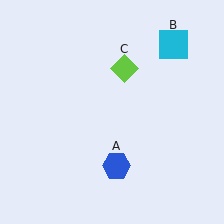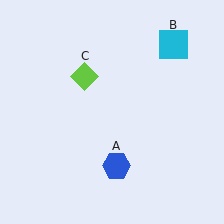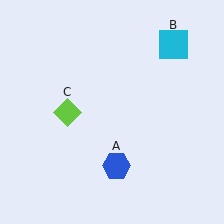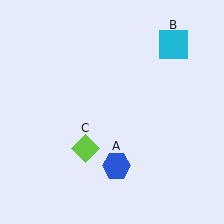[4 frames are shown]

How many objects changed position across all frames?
1 object changed position: lime diamond (object C).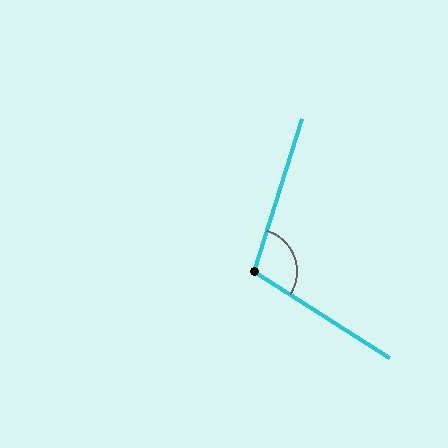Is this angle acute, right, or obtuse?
It is obtuse.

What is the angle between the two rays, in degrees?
Approximately 105 degrees.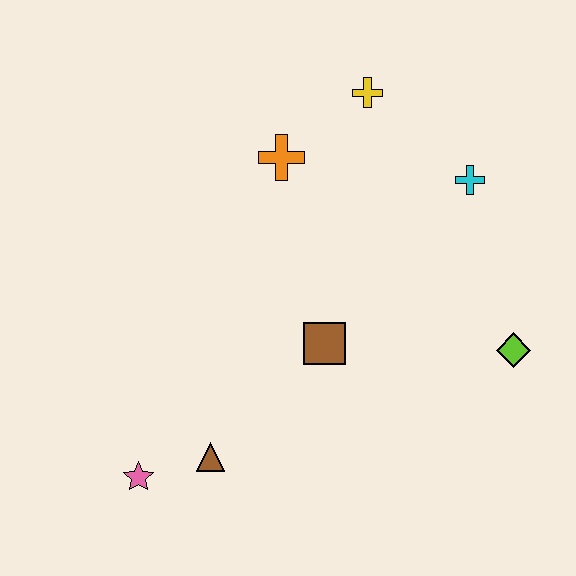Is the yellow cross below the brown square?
No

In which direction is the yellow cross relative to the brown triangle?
The yellow cross is above the brown triangle.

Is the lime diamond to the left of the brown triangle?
No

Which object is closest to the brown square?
The brown triangle is closest to the brown square.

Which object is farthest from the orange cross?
The pink star is farthest from the orange cross.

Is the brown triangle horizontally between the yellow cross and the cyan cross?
No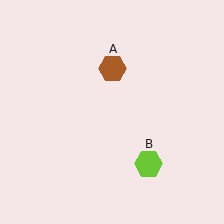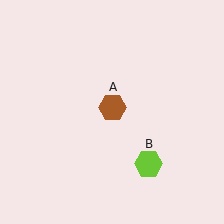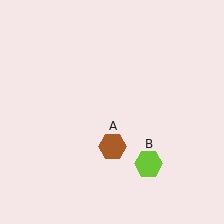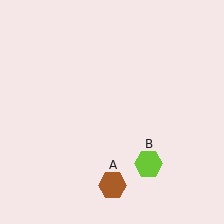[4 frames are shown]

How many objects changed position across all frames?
1 object changed position: brown hexagon (object A).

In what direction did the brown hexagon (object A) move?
The brown hexagon (object A) moved down.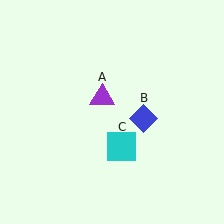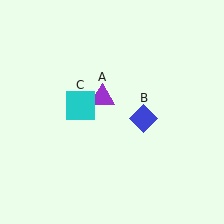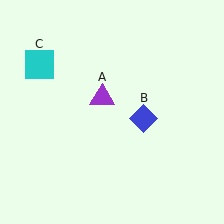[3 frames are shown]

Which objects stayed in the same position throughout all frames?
Purple triangle (object A) and blue diamond (object B) remained stationary.